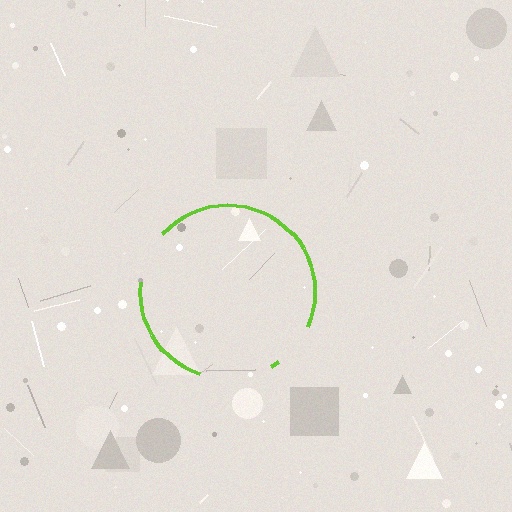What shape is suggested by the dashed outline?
The dashed outline suggests a circle.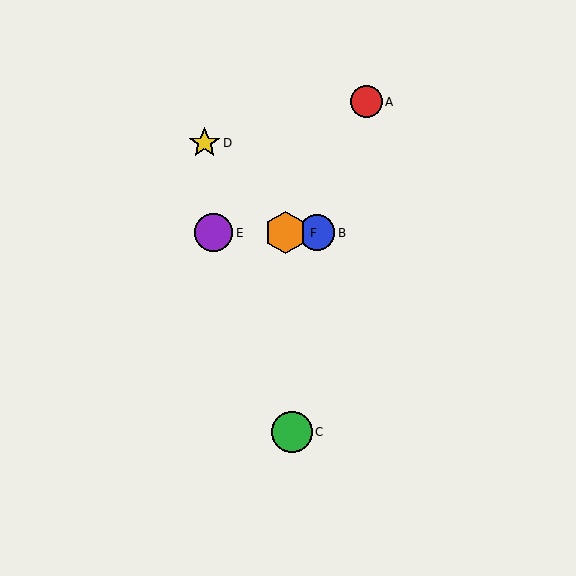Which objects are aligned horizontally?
Objects B, E, F are aligned horizontally.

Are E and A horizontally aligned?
No, E is at y≈233 and A is at y≈102.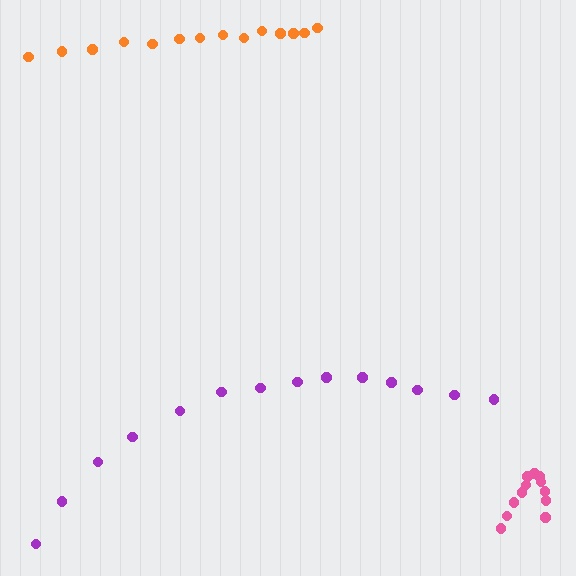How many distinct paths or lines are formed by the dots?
There are 3 distinct paths.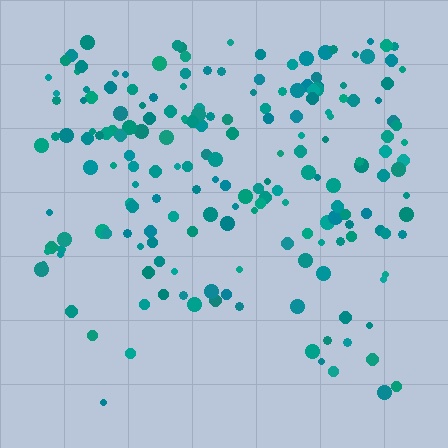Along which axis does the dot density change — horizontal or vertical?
Vertical.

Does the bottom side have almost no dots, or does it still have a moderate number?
Still a moderate number, just noticeably fewer than the top.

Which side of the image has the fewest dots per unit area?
The bottom.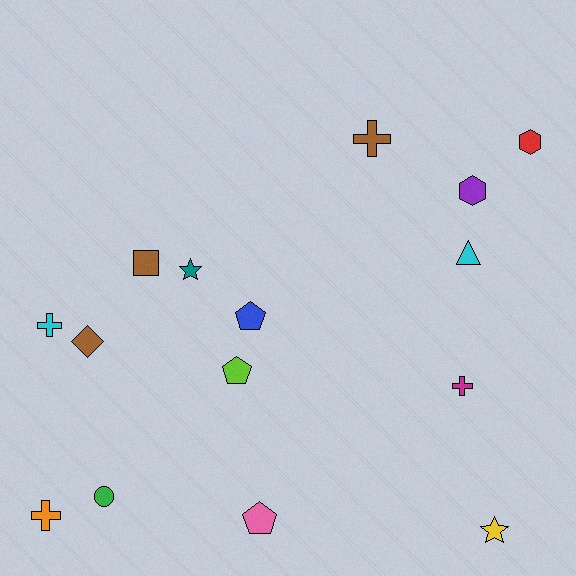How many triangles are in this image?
There is 1 triangle.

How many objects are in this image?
There are 15 objects.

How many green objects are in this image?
There is 1 green object.